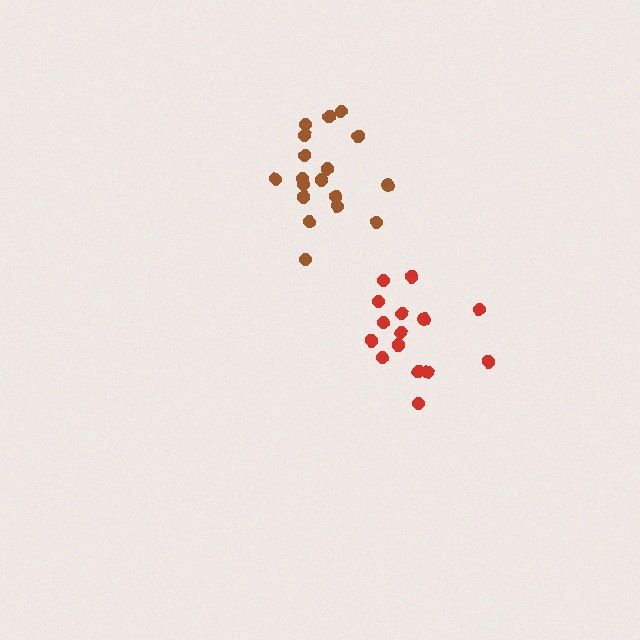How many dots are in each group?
Group 1: 15 dots, Group 2: 18 dots (33 total).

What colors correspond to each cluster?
The clusters are colored: red, brown.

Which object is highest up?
The brown cluster is topmost.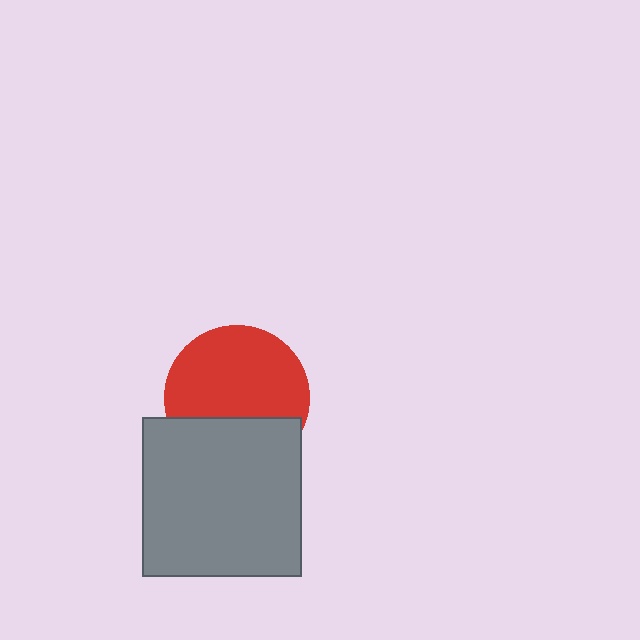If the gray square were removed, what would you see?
You would see the complete red circle.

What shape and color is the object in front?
The object in front is a gray square.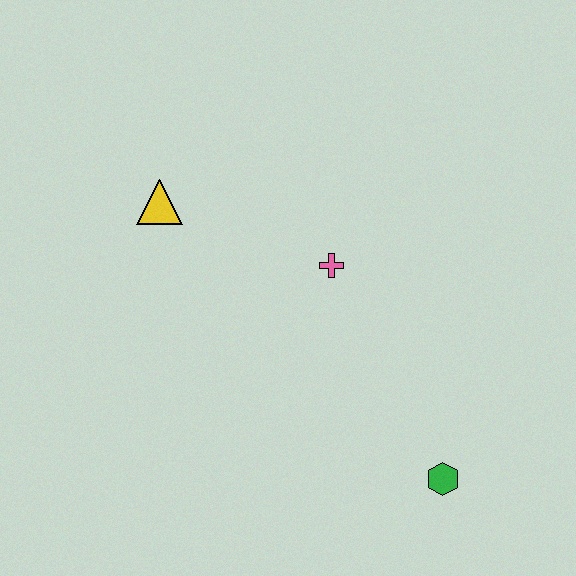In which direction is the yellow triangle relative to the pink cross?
The yellow triangle is to the left of the pink cross.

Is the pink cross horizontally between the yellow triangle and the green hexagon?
Yes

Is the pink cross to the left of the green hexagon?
Yes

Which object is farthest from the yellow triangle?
The green hexagon is farthest from the yellow triangle.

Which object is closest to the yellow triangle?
The pink cross is closest to the yellow triangle.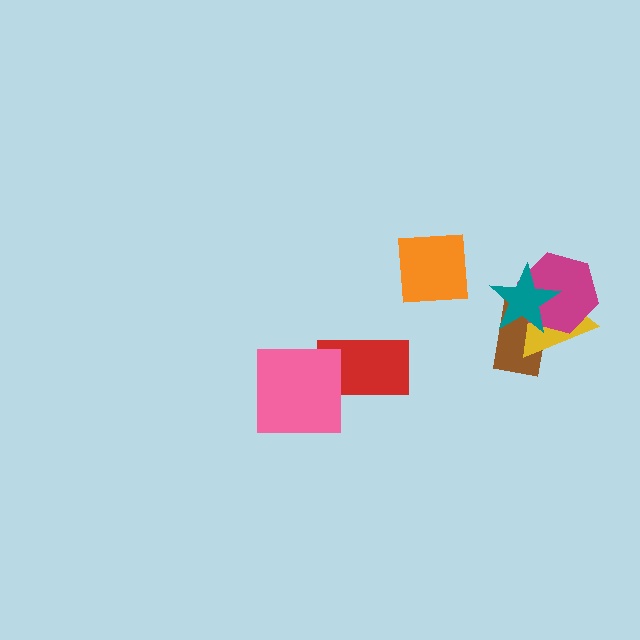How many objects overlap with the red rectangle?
1 object overlaps with the red rectangle.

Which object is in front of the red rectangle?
The pink square is in front of the red rectangle.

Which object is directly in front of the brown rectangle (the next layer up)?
The yellow triangle is directly in front of the brown rectangle.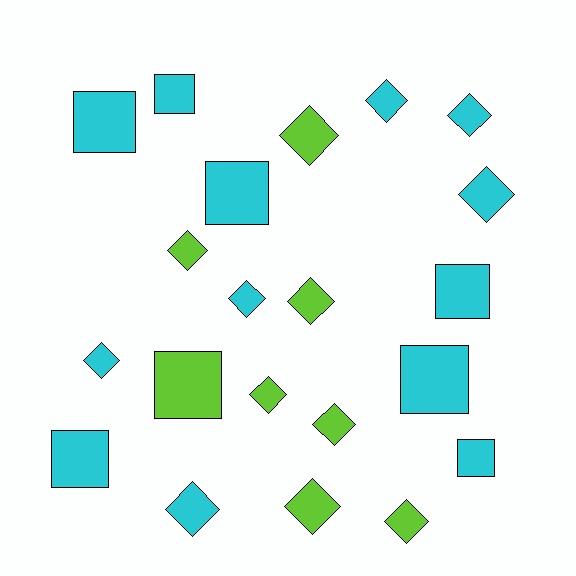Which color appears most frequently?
Cyan, with 13 objects.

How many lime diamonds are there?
There are 7 lime diamonds.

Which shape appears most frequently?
Diamond, with 13 objects.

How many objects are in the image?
There are 21 objects.